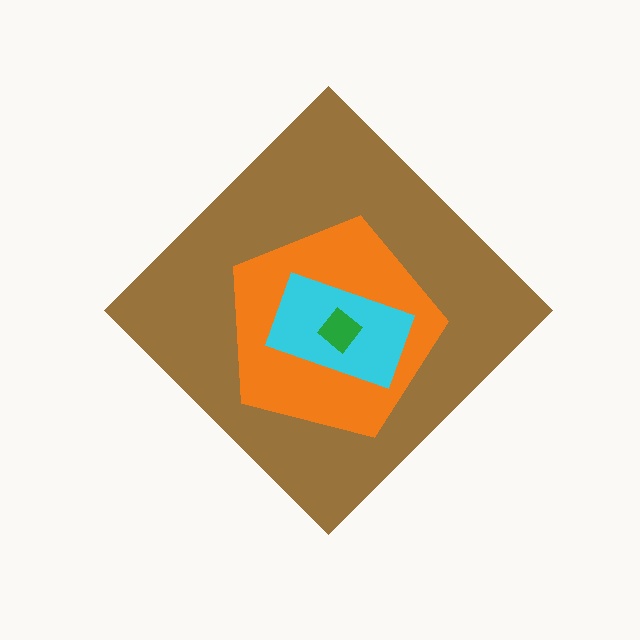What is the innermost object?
The green diamond.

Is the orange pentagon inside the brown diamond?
Yes.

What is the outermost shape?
The brown diamond.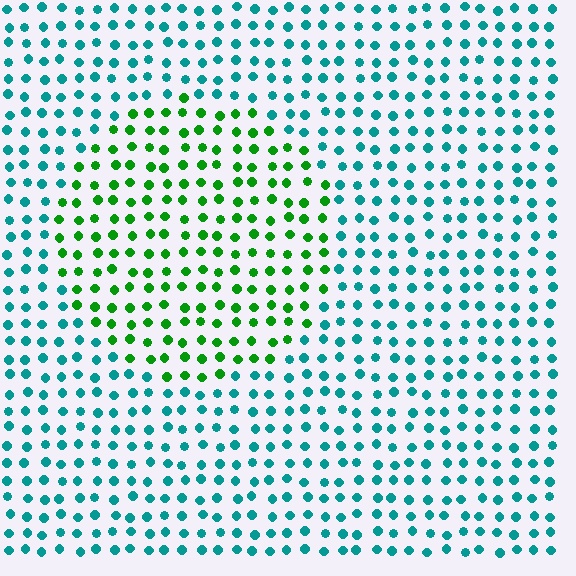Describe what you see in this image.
The image is filled with small teal elements in a uniform arrangement. A circle-shaped region is visible where the elements are tinted to a slightly different hue, forming a subtle color boundary.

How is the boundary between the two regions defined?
The boundary is defined purely by a slight shift in hue (about 55 degrees). Spacing, size, and orientation are identical on both sides.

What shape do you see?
I see a circle.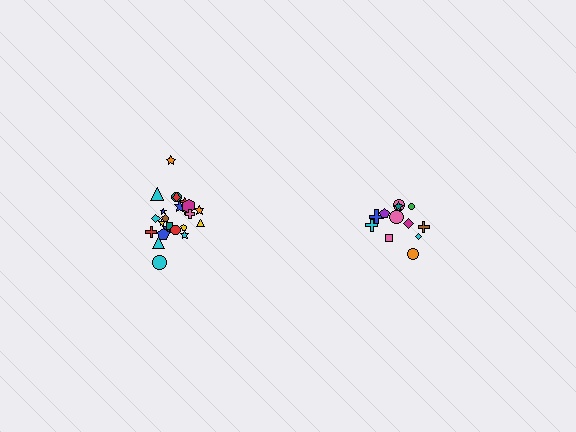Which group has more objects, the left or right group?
The left group.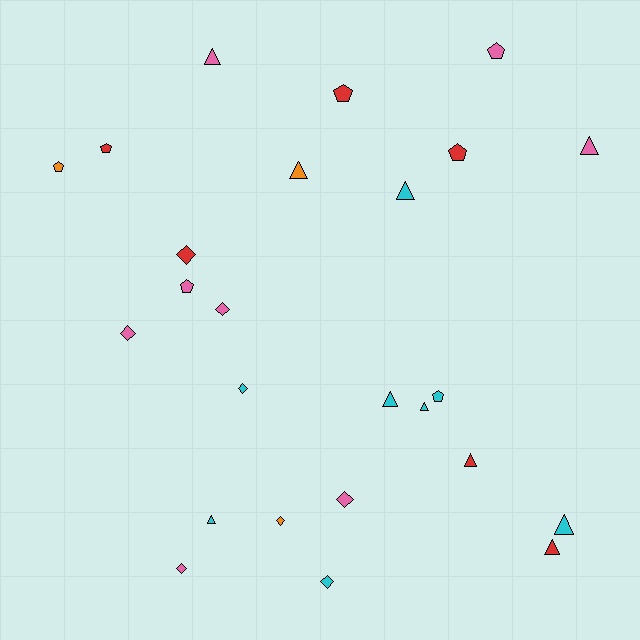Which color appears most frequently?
Cyan, with 8 objects.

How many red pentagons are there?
There are 3 red pentagons.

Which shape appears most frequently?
Triangle, with 10 objects.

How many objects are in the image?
There are 25 objects.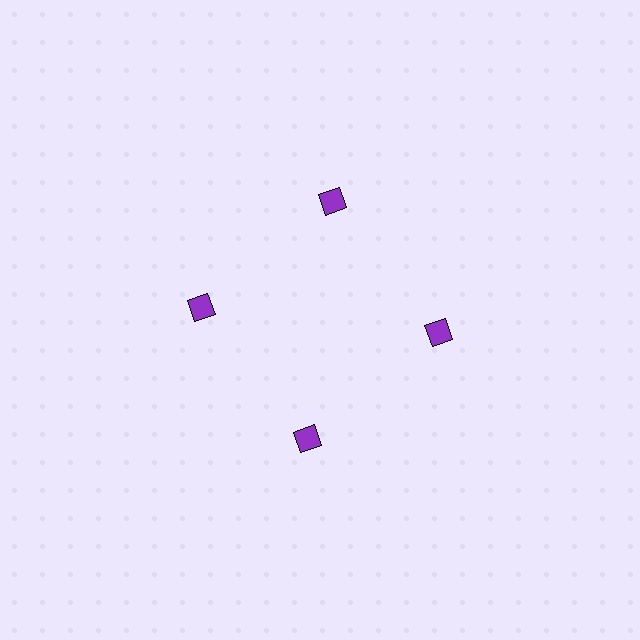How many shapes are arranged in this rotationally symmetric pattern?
There are 4 shapes, arranged in 4 groups of 1.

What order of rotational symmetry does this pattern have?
This pattern has 4-fold rotational symmetry.